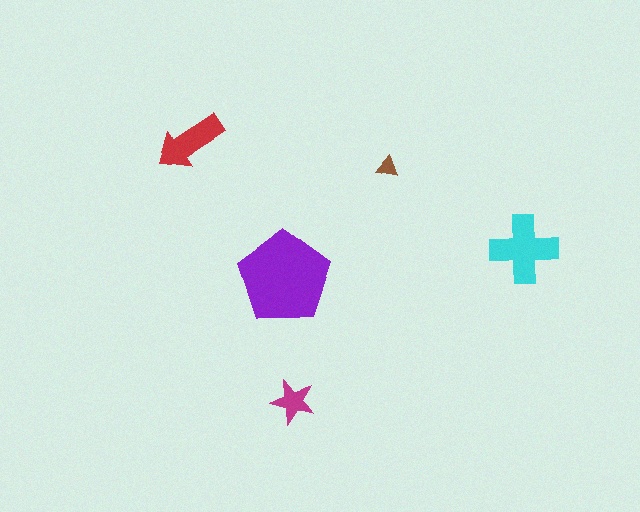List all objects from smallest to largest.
The brown triangle, the magenta star, the red arrow, the cyan cross, the purple pentagon.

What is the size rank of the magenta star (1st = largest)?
4th.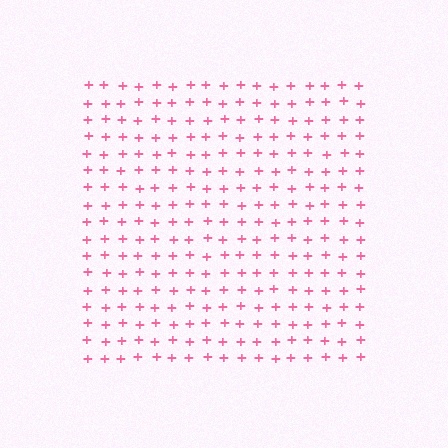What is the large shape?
The large shape is a square.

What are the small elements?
The small elements are plus signs.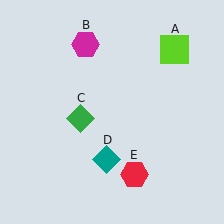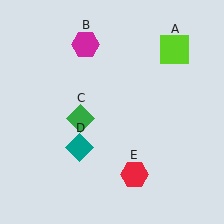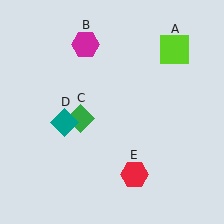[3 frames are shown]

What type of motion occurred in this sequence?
The teal diamond (object D) rotated clockwise around the center of the scene.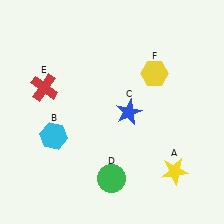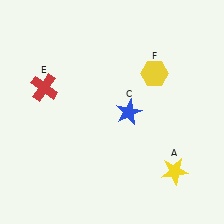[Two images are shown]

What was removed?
The cyan hexagon (B), the green circle (D) were removed in Image 2.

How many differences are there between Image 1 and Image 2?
There are 2 differences between the two images.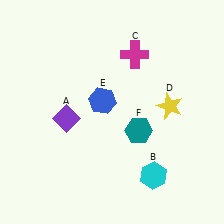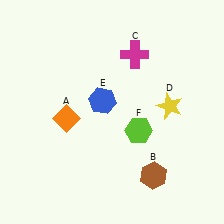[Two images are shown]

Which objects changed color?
A changed from purple to orange. B changed from cyan to brown. F changed from teal to lime.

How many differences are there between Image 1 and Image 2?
There are 3 differences between the two images.